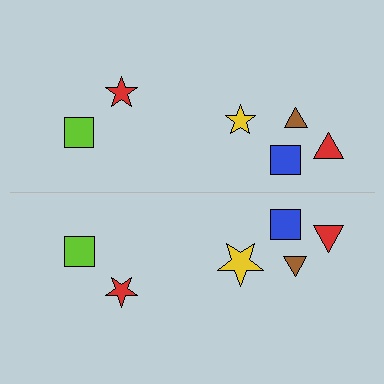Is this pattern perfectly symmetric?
No, the pattern is not perfectly symmetric. The yellow star on the bottom side has a different size than its mirror counterpart.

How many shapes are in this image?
There are 12 shapes in this image.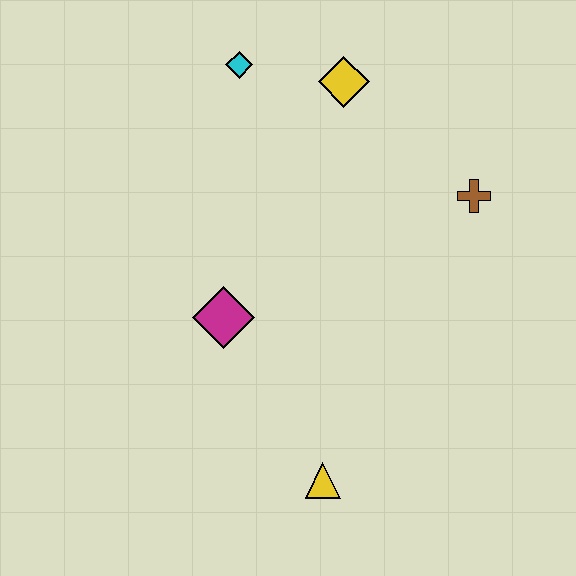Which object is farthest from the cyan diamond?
The yellow triangle is farthest from the cyan diamond.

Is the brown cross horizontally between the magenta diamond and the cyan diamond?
No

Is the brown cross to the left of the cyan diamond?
No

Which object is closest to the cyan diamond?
The yellow diamond is closest to the cyan diamond.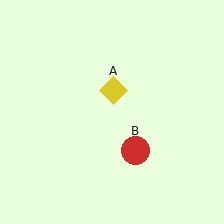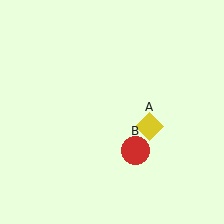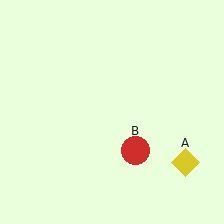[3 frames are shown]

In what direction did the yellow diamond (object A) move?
The yellow diamond (object A) moved down and to the right.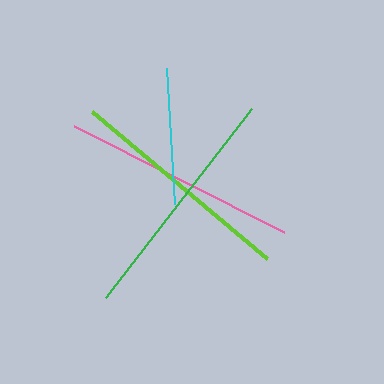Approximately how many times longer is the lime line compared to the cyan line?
The lime line is approximately 1.7 times the length of the cyan line.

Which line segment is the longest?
The green line is the longest at approximately 239 pixels.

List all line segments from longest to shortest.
From longest to shortest: green, pink, lime, cyan.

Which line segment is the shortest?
The cyan line is the shortest at approximately 136 pixels.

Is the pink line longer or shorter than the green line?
The green line is longer than the pink line.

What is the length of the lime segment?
The lime segment is approximately 228 pixels long.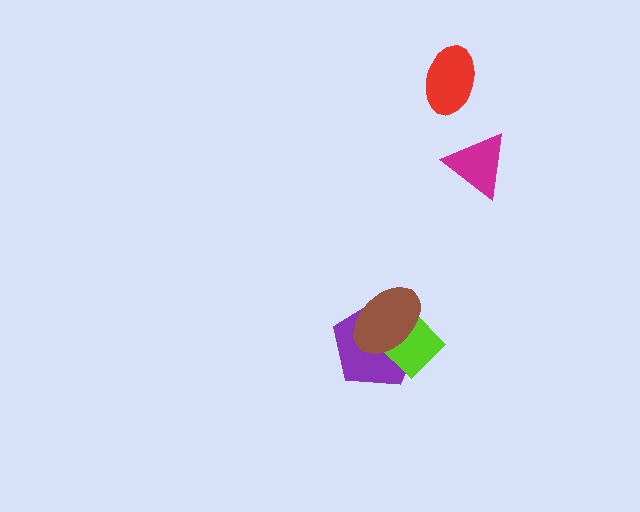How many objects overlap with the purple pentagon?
2 objects overlap with the purple pentagon.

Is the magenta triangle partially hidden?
No, no other shape covers it.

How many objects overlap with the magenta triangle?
0 objects overlap with the magenta triangle.